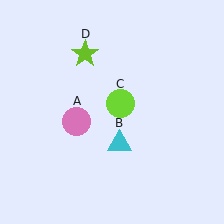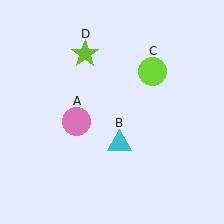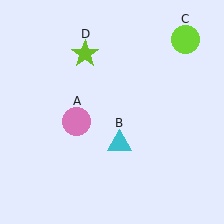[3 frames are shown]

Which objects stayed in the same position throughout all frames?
Pink circle (object A) and cyan triangle (object B) and lime star (object D) remained stationary.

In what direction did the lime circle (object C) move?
The lime circle (object C) moved up and to the right.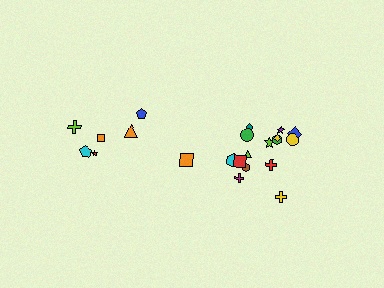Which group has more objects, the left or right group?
The right group.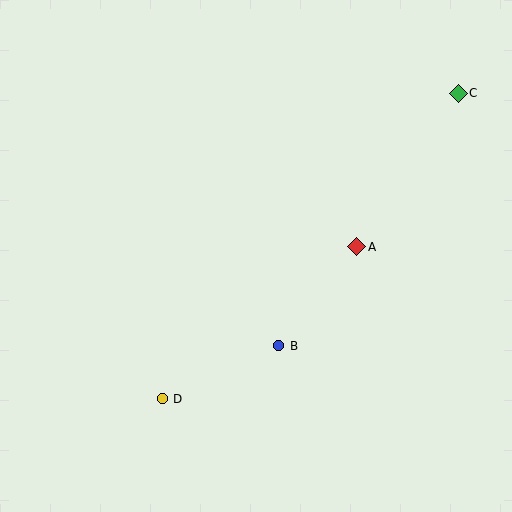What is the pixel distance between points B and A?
The distance between B and A is 126 pixels.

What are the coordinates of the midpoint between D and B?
The midpoint between D and B is at (221, 372).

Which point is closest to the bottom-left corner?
Point D is closest to the bottom-left corner.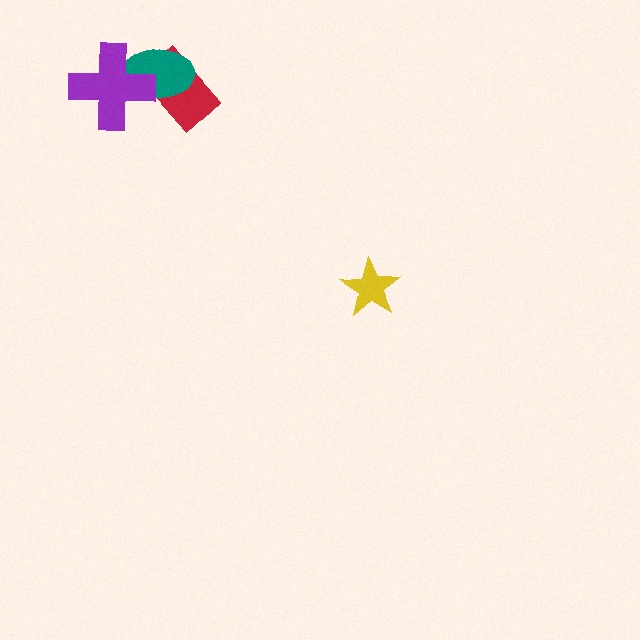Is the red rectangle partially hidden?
Yes, it is partially covered by another shape.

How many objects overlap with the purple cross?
2 objects overlap with the purple cross.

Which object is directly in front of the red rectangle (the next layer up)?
The teal ellipse is directly in front of the red rectangle.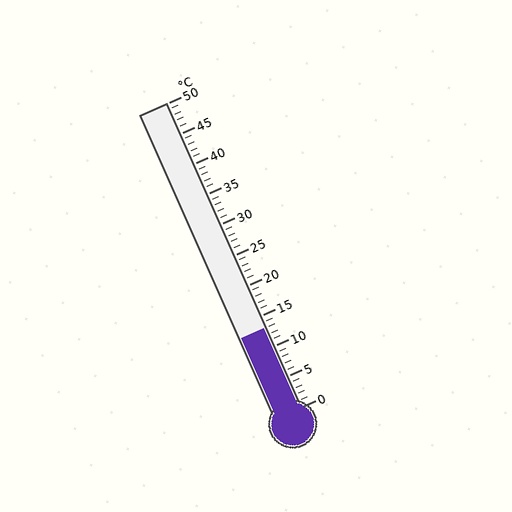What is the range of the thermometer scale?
The thermometer scale ranges from 0°C to 50°C.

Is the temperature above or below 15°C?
The temperature is below 15°C.